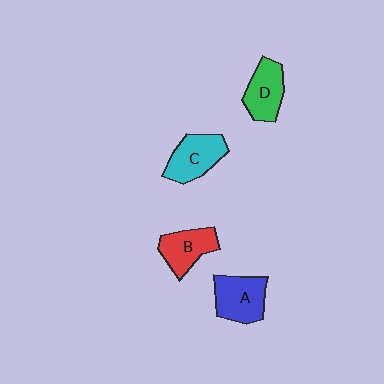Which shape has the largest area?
Shape A (blue).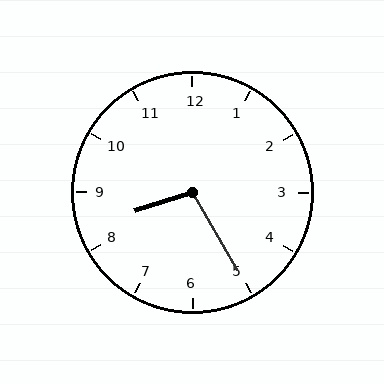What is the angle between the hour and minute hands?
Approximately 102 degrees.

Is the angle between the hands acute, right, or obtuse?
It is obtuse.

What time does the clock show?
8:25.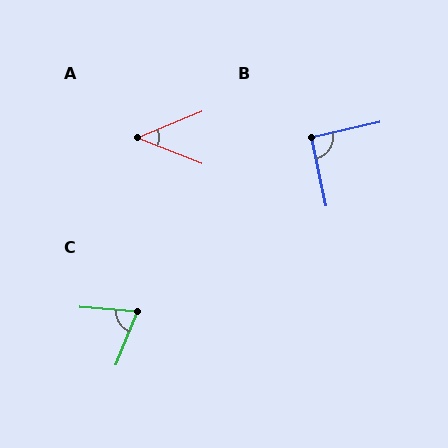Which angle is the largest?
B, at approximately 91 degrees.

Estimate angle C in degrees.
Approximately 73 degrees.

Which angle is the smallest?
A, at approximately 44 degrees.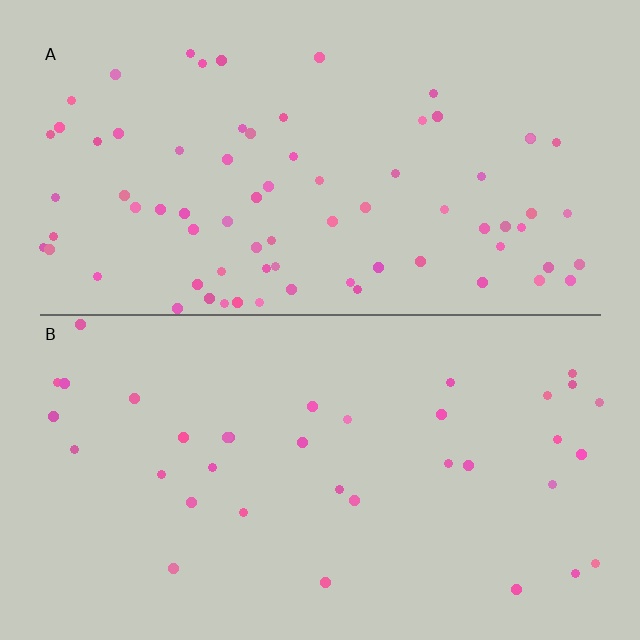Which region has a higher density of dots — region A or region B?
A (the top).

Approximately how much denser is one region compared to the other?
Approximately 2.1× — region A over region B.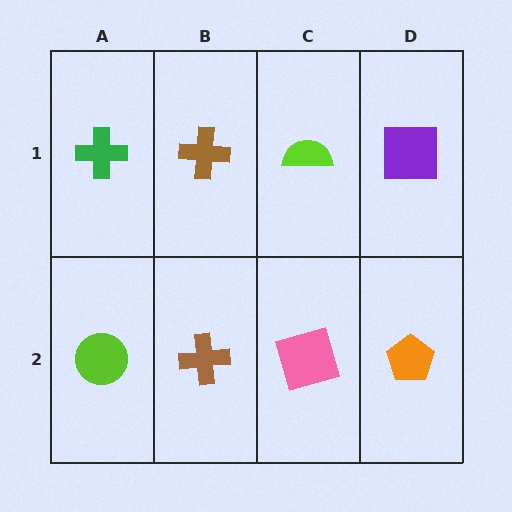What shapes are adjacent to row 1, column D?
An orange pentagon (row 2, column D), a lime semicircle (row 1, column C).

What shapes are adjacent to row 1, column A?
A lime circle (row 2, column A), a brown cross (row 1, column B).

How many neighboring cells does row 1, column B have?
3.